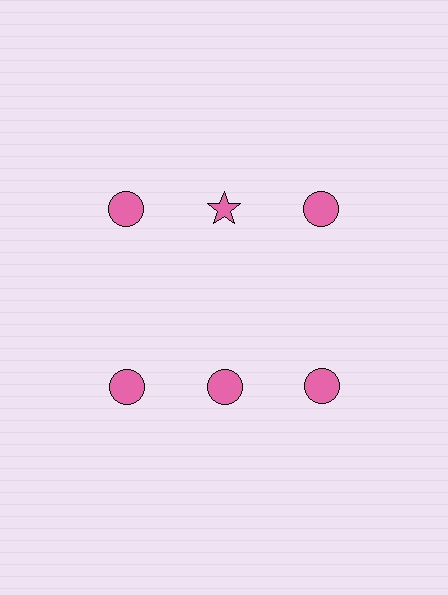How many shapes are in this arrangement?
There are 6 shapes arranged in a grid pattern.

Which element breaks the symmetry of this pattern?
The pink star in the top row, second from left column breaks the symmetry. All other shapes are pink circles.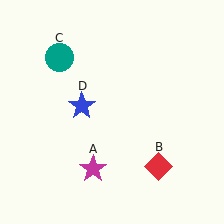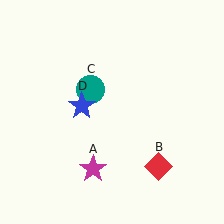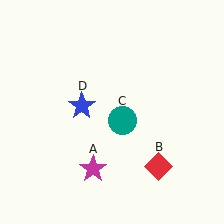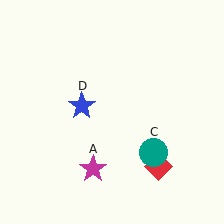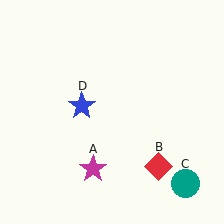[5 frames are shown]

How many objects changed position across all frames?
1 object changed position: teal circle (object C).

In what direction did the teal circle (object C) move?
The teal circle (object C) moved down and to the right.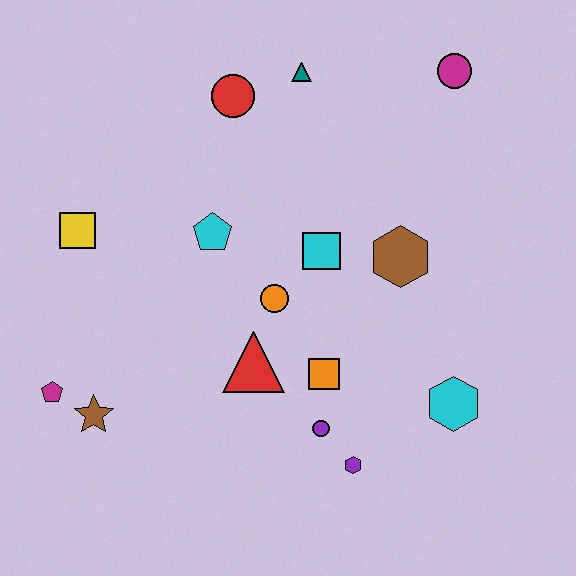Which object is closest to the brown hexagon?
The cyan square is closest to the brown hexagon.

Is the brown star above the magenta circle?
No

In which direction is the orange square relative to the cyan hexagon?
The orange square is to the left of the cyan hexagon.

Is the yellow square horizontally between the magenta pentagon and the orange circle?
Yes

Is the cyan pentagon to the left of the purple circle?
Yes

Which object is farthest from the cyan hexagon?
The yellow square is farthest from the cyan hexagon.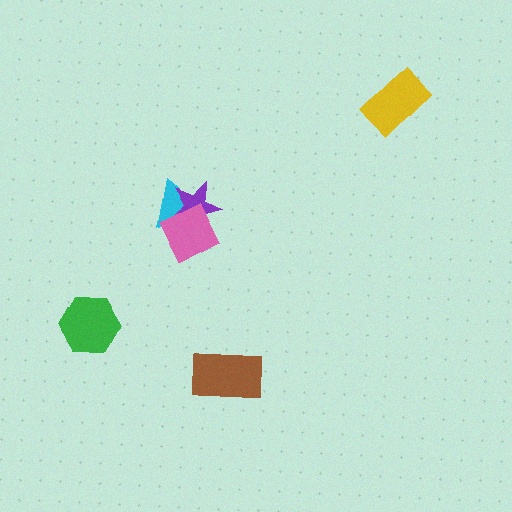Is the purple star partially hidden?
Yes, it is partially covered by another shape.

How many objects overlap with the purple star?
2 objects overlap with the purple star.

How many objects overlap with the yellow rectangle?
0 objects overlap with the yellow rectangle.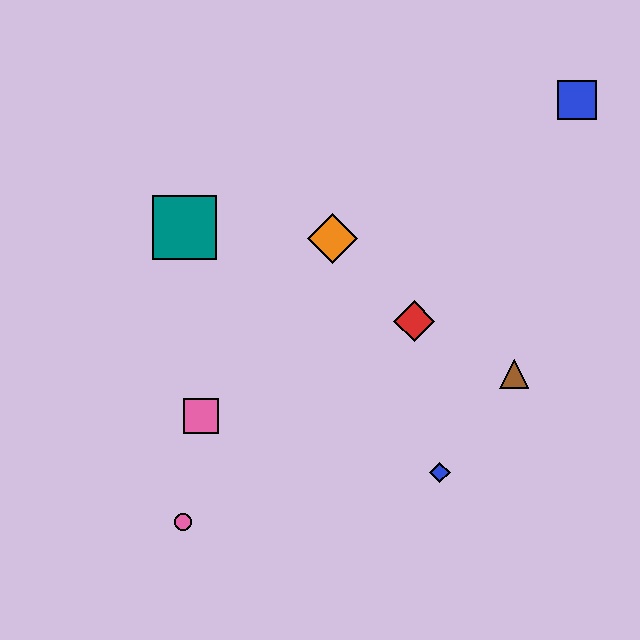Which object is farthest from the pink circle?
The blue square is farthest from the pink circle.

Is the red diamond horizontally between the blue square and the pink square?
Yes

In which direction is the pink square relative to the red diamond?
The pink square is to the left of the red diamond.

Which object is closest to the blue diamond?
The brown triangle is closest to the blue diamond.